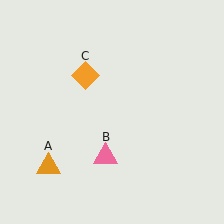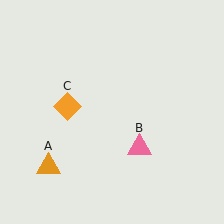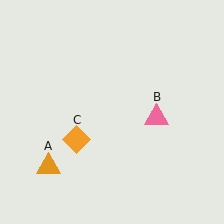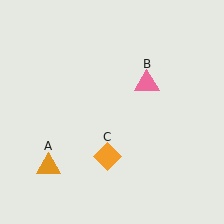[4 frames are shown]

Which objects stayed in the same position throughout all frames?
Orange triangle (object A) remained stationary.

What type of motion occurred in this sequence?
The pink triangle (object B), orange diamond (object C) rotated counterclockwise around the center of the scene.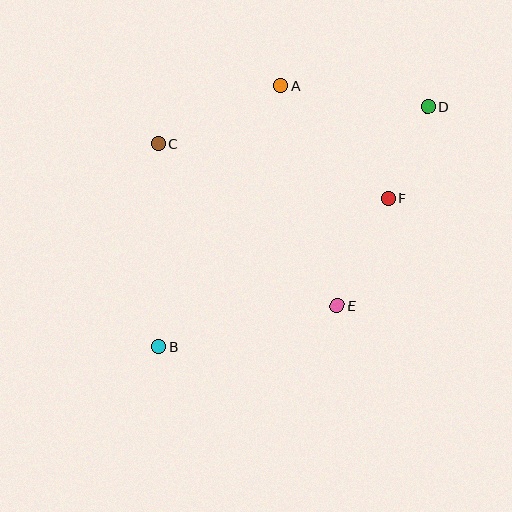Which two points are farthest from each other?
Points B and D are farthest from each other.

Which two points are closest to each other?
Points D and F are closest to each other.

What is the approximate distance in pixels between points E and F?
The distance between E and F is approximately 118 pixels.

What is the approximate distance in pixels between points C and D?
The distance between C and D is approximately 272 pixels.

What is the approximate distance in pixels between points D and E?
The distance between D and E is approximately 219 pixels.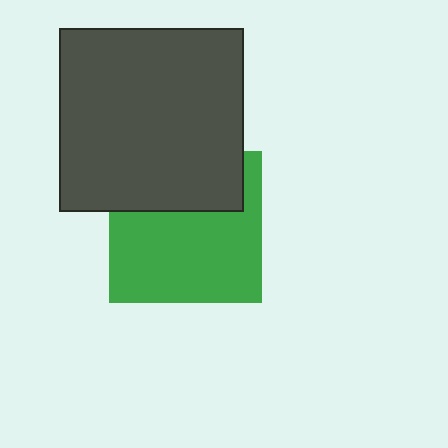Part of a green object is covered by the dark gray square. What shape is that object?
It is a square.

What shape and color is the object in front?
The object in front is a dark gray square.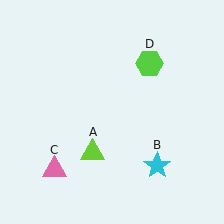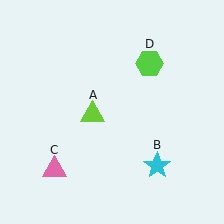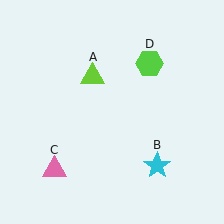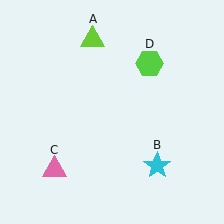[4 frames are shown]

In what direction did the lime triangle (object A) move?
The lime triangle (object A) moved up.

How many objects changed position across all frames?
1 object changed position: lime triangle (object A).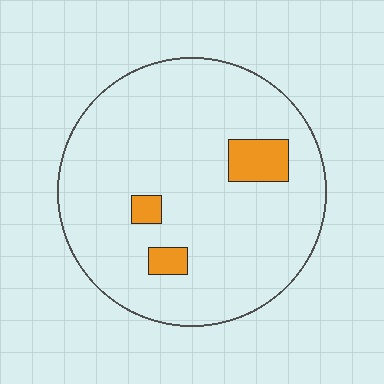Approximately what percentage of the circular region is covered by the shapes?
Approximately 10%.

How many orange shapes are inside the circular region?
3.